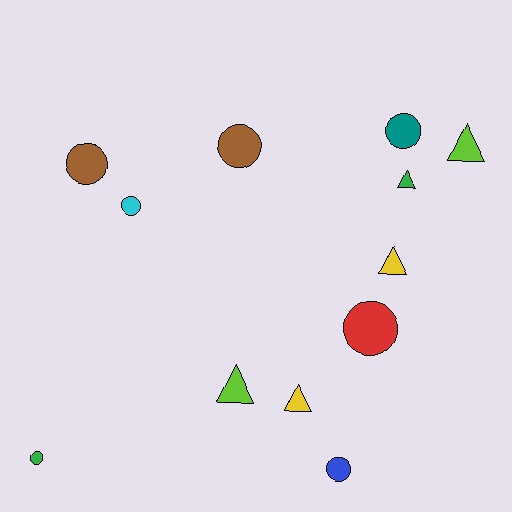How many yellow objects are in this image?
There are 2 yellow objects.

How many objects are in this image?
There are 12 objects.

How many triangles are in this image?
There are 5 triangles.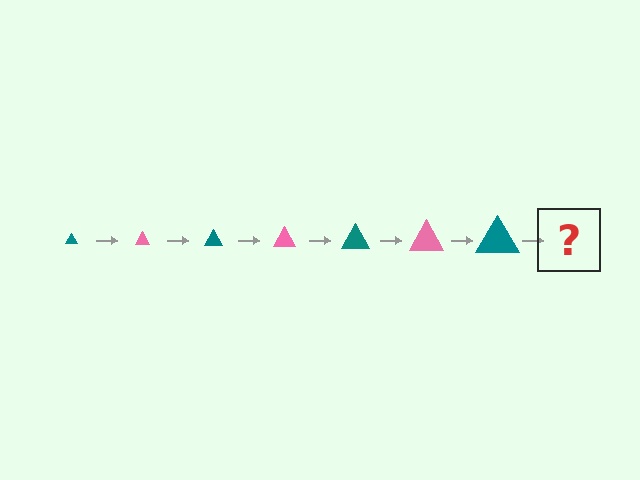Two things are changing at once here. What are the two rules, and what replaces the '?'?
The two rules are that the triangle grows larger each step and the color cycles through teal and pink. The '?' should be a pink triangle, larger than the previous one.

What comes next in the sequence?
The next element should be a pink triangle, larger than the previous one.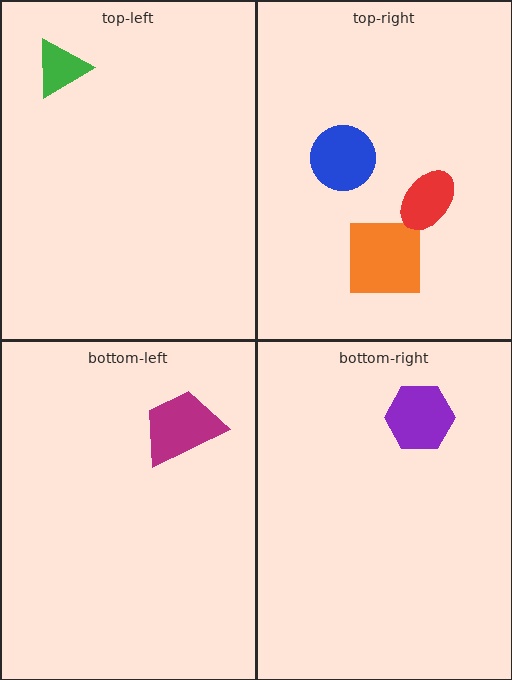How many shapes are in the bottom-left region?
1.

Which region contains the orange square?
The top-right region.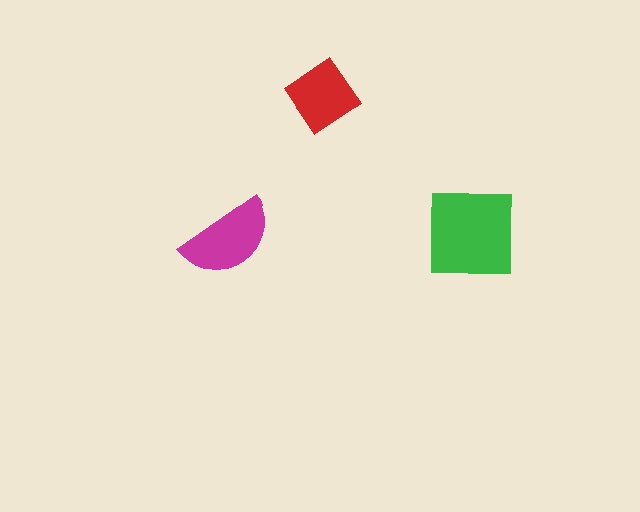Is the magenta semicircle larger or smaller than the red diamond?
Larger.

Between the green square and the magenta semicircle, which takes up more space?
The green square.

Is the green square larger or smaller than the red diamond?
Larger.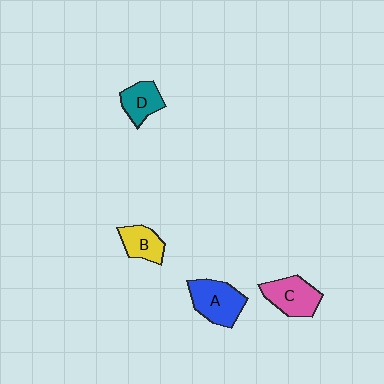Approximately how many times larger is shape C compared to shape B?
Approximately 1.4 times.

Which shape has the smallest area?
Shape B (yellow).